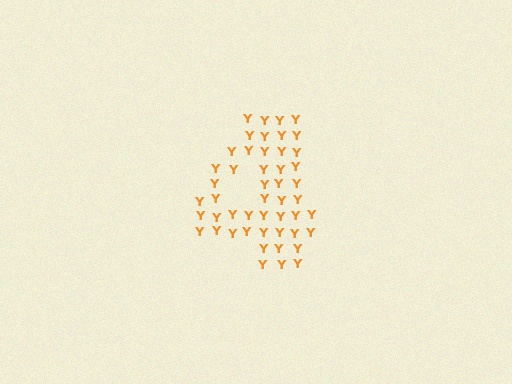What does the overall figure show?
The overall figure shows the digit 4.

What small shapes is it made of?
It is made of small letter Y's.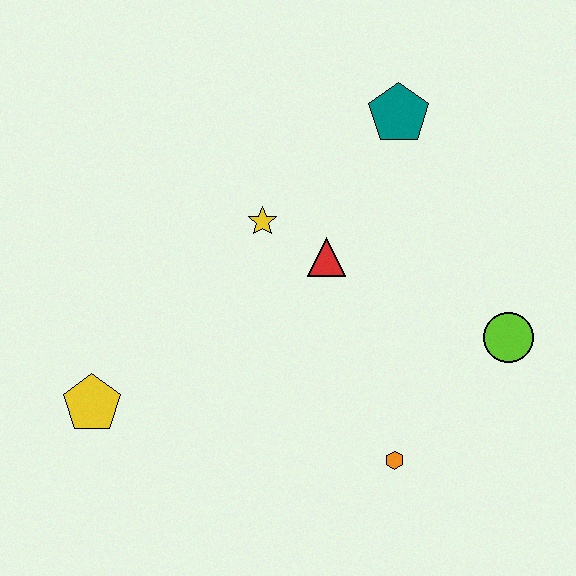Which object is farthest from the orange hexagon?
The teal pentagon is farthest from the orange hexagon.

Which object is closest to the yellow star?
The red triangle is closest to the yellow star.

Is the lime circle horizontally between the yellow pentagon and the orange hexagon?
No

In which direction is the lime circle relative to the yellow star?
The lime circle is to the right of the yellow star.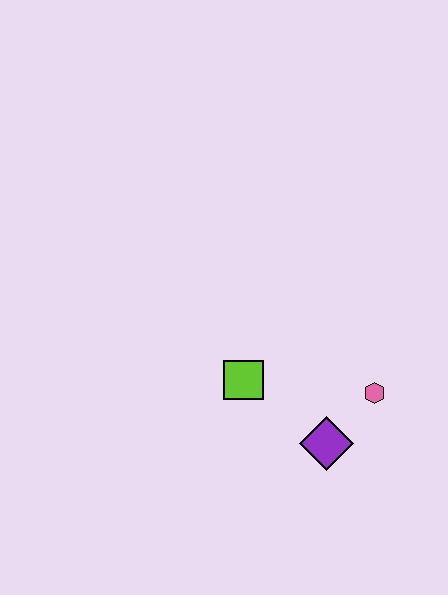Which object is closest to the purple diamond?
The pink hexagon is closest to the purple diamond.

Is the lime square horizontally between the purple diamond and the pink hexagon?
No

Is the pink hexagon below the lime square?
Yes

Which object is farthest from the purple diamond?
The lime square is farthest from the purple diamond.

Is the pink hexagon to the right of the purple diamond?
Yes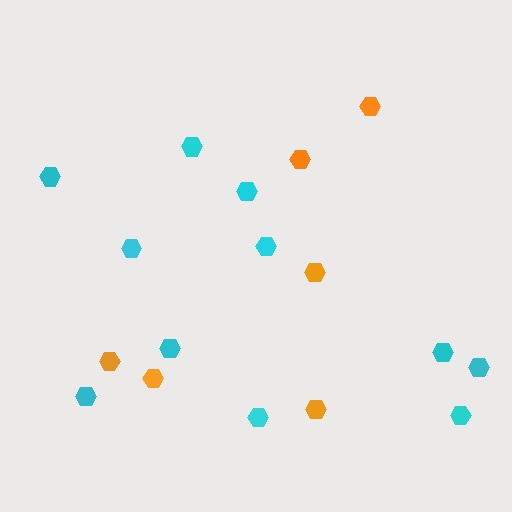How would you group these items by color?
There are 2 groups: one group of orange hexagons (6) and one group of cyan hexagons (11).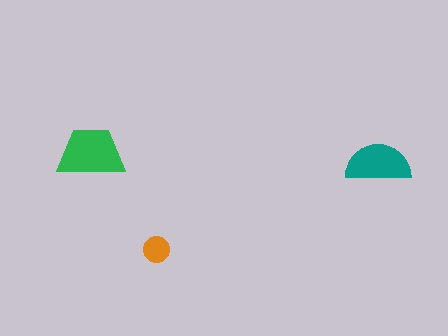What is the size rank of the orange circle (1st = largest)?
3rd.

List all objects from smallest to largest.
The orange circle, the teal semicircle, the green trapezoid.